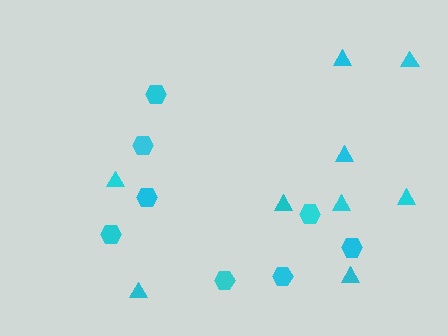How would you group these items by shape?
There are 2 groups: one group of triangles (9) and one group of hexagons (8).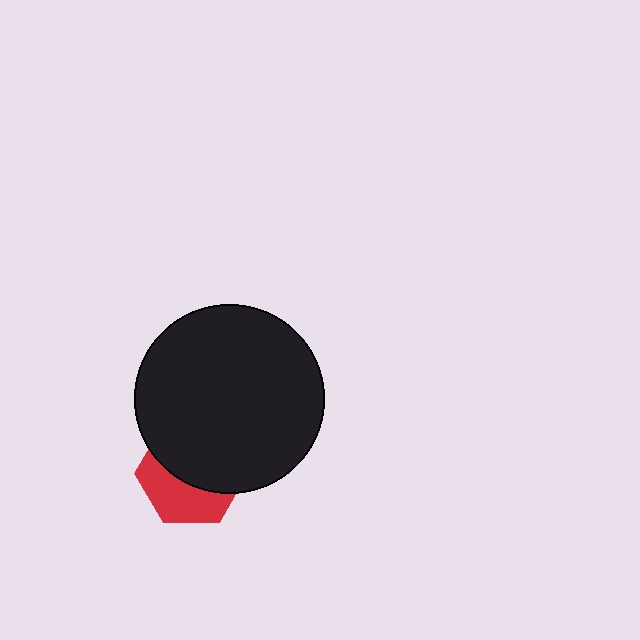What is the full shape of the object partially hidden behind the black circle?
The partially hidden object is a red hexagon.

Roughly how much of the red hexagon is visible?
A small part of it is visible (roughly 42%).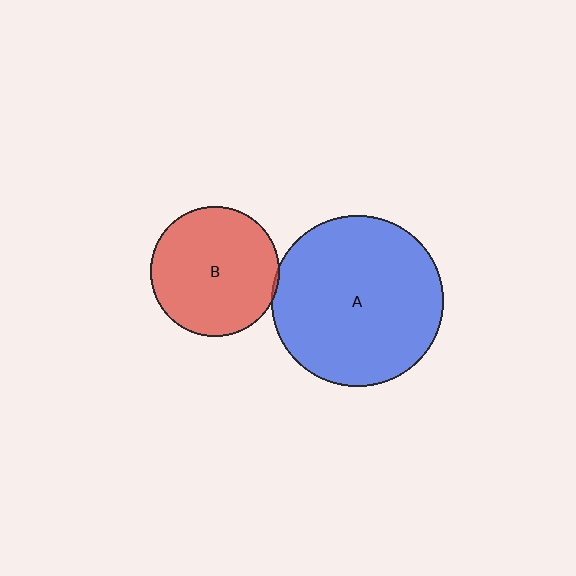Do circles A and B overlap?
Yes.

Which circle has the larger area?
Circle A (blue).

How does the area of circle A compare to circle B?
Approximately 1.7 times.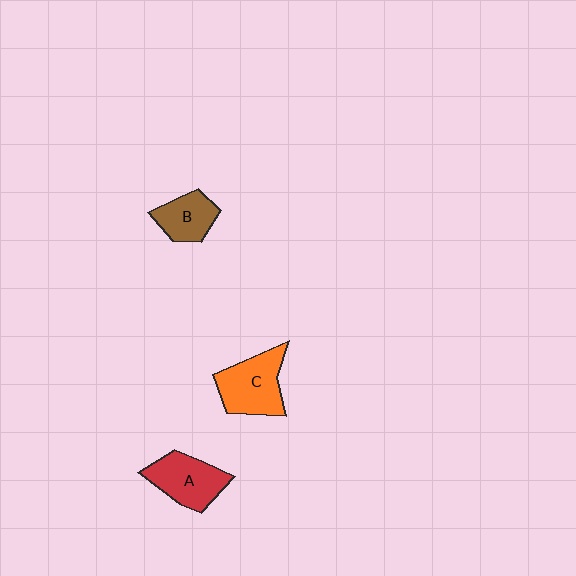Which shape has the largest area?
Shape C (orange).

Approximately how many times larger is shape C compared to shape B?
Approximately 1.5 times.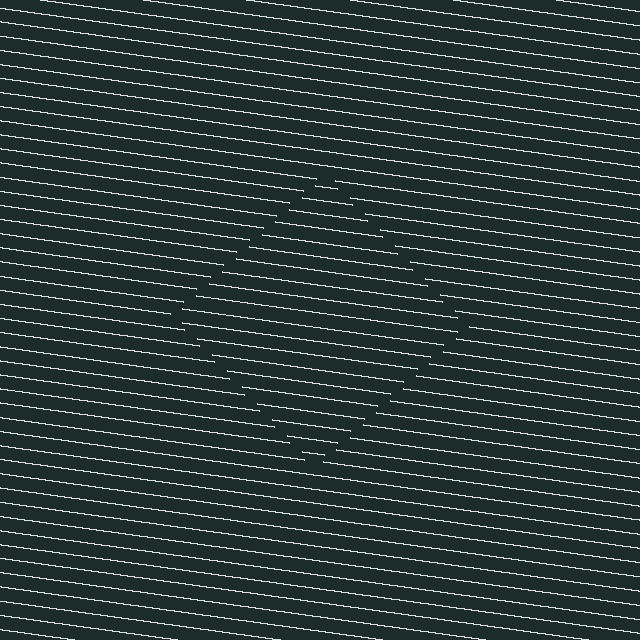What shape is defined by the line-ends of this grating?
An illusory square. The interior of the shape contains the same grating, shifted by half a period — the contour is defined by the phase discontinuity where line-ends from the inner and outer gratings abut.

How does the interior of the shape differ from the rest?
The interior of the shape contains the same grating, shifted by half a period — the contour is defined by the phase discontinuity where line-ends from the inner and outer gratings abut.